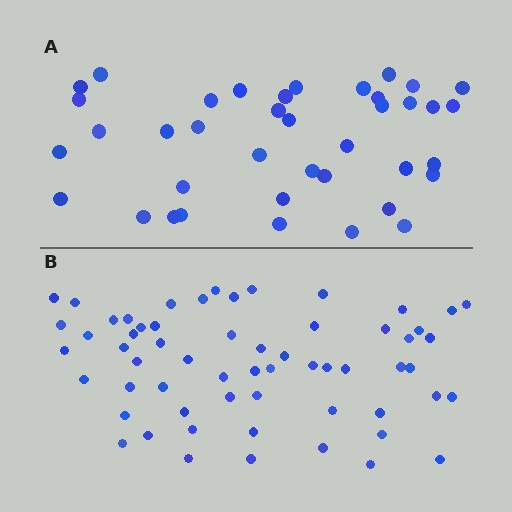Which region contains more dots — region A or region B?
Region B (the bottom region) has more dots.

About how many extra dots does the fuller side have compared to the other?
Region B has approximately 20 more dots than region A.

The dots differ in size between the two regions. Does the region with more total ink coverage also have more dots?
No. Region A has more total ink coverage because its dots are larger, but region B actually contains more individual dots. Total area can be misleading — the number of items is what matters here.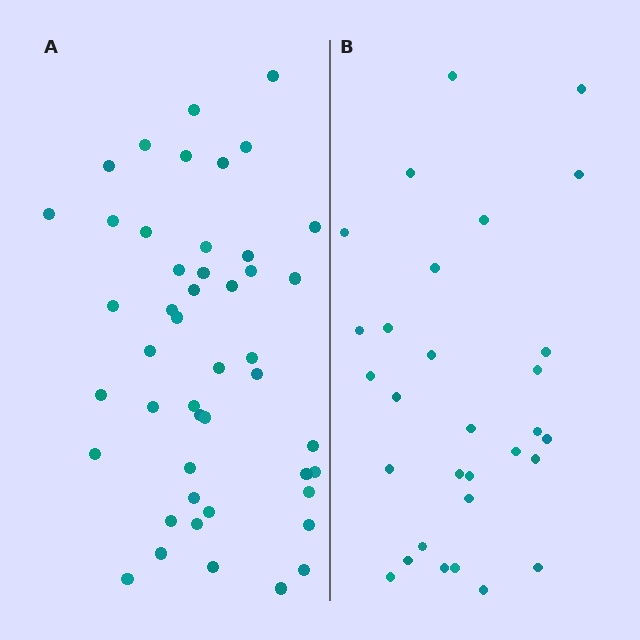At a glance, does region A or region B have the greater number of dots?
Region A (the left region) has more dots.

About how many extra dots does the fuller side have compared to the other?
Region A has approximately 15 more dots than region B.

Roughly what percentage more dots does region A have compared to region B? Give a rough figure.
About 55% more.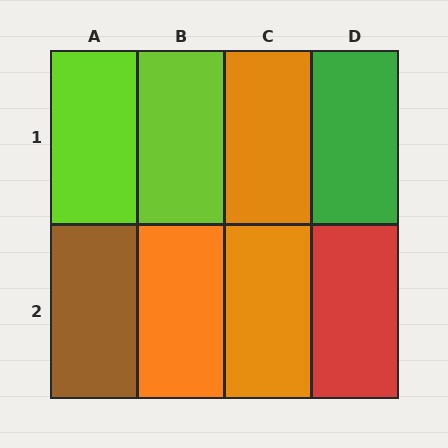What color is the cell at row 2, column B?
Orange.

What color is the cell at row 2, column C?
Orange.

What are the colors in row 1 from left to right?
Lime, lime, orange, green.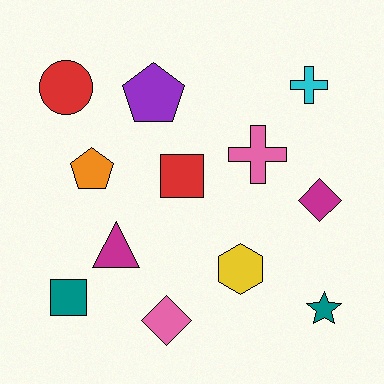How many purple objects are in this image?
There is 1 purple object.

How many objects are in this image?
There are 12 objects.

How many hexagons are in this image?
There is 1 hexagon.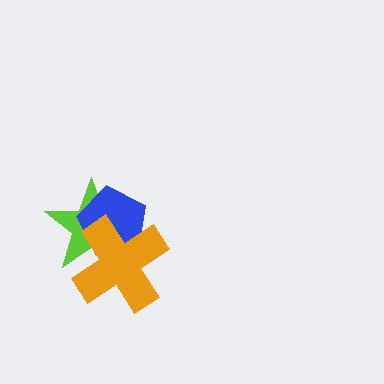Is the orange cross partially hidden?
No, no other shape covers it.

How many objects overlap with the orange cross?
2 objects overlap with the orange cross.